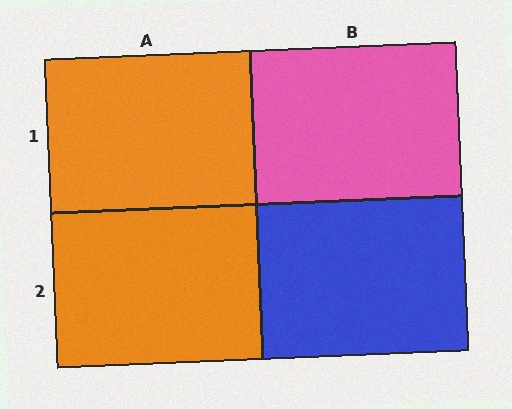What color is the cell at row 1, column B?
Pink.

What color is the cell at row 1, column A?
Orange.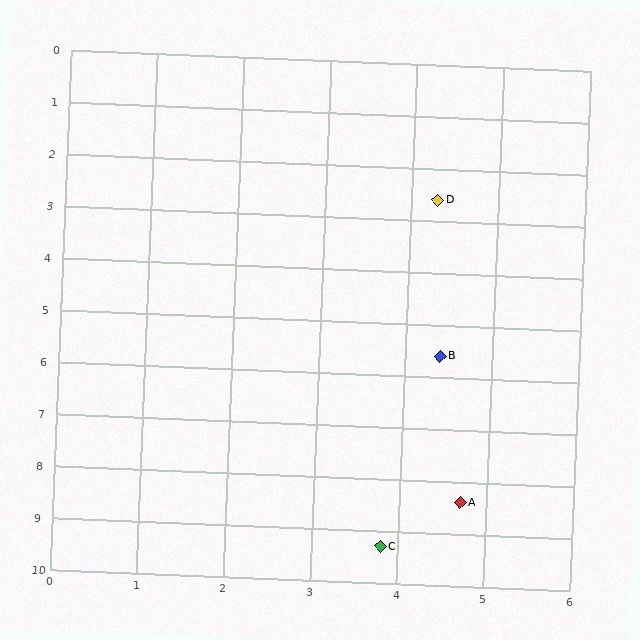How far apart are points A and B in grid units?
Points A and B are about 2.8 grid units apart.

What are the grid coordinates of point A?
Point A is at approximately (4.7, 8.4).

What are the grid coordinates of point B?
Point B is at approximately (4.4, 5.6).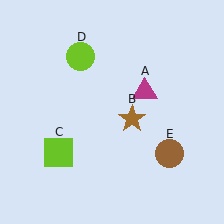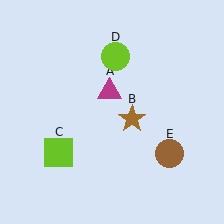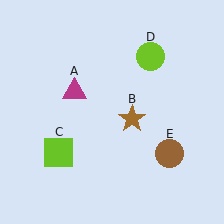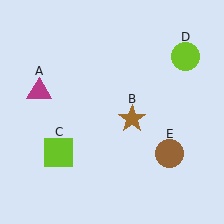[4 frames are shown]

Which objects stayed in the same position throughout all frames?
Brown star (object B) and lime square (object C) and brown circle (object E) remained stationary.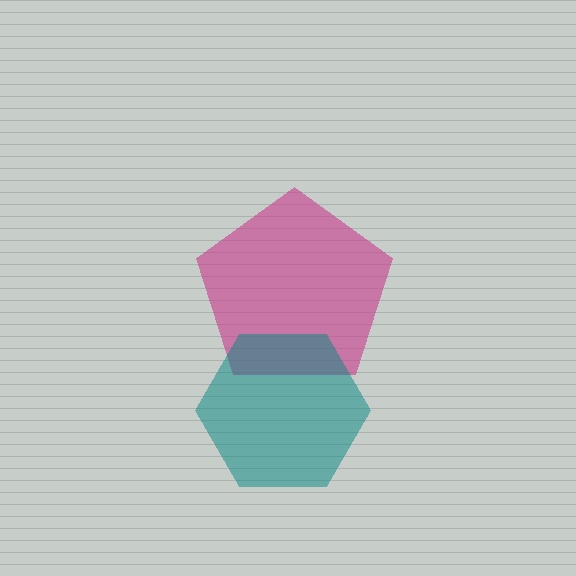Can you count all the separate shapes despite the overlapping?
Yes, there are 2 separate shapes.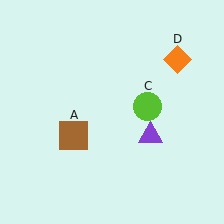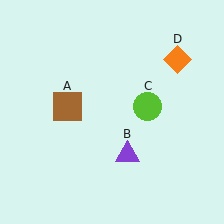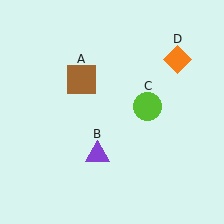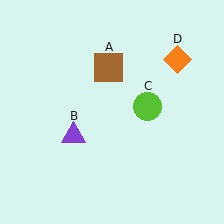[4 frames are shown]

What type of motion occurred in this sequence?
The brown square (object A), purple triangle (object B) rotated clockwise around the center of the scene.